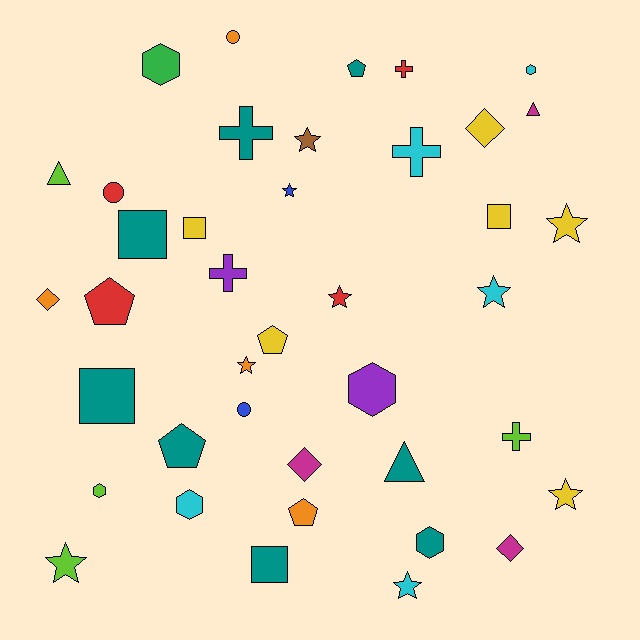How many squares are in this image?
There are 5 squares.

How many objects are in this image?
There are 40 objects.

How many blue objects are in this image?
There are 2 blue objects.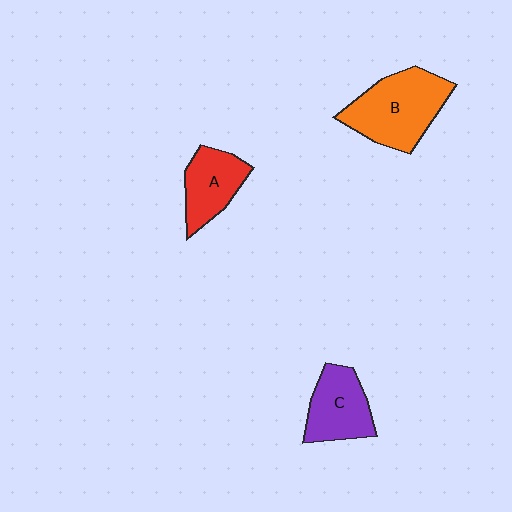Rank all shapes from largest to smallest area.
From largest to smallest: B (orange), C (purple), A (red).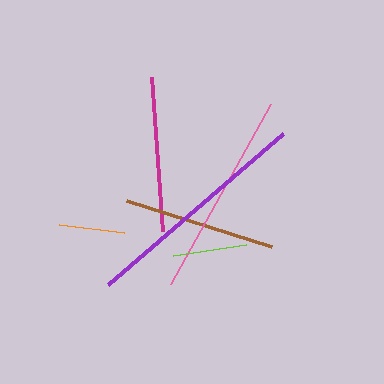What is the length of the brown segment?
The brown segment is approximately 151 pixels long.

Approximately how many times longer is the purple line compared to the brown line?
The purple line is approximately 1.5 times the length of the brown line.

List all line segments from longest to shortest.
From longest to shortest: purple, pink, magenta, brown, lime, orange.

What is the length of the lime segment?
The lime segment is approximately 74 pixels long.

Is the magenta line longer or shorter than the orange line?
The magenta line is longer than the orange line.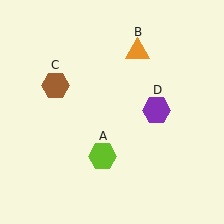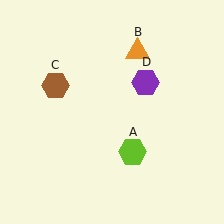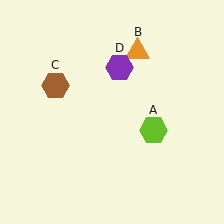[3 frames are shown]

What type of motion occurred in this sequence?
The lime hexagon (object A), purple hexagon (object D) rotated counterclockwise around the center of the scene.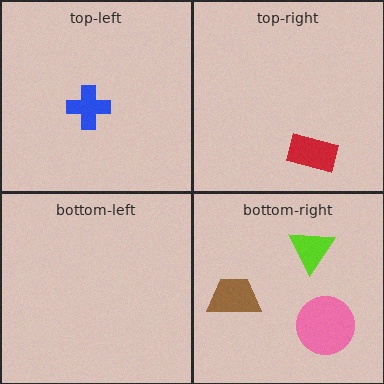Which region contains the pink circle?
The bottom-right region.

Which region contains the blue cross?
The top-left region.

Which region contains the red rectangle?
The top-right region.